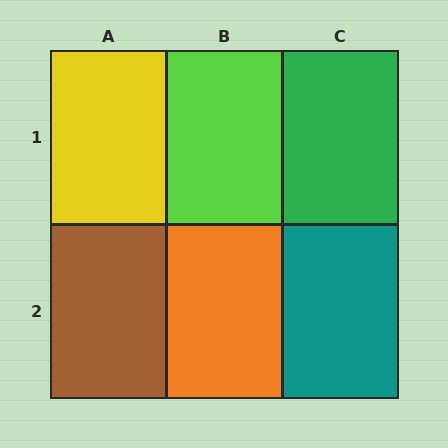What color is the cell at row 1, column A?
Yellow.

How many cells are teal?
1 cell is teal.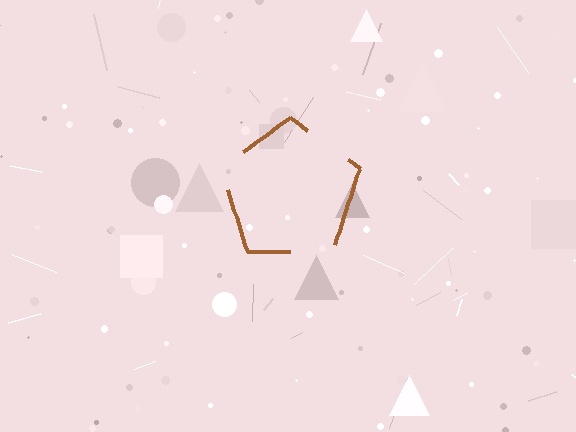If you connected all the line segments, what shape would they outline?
They would outline a pentagon.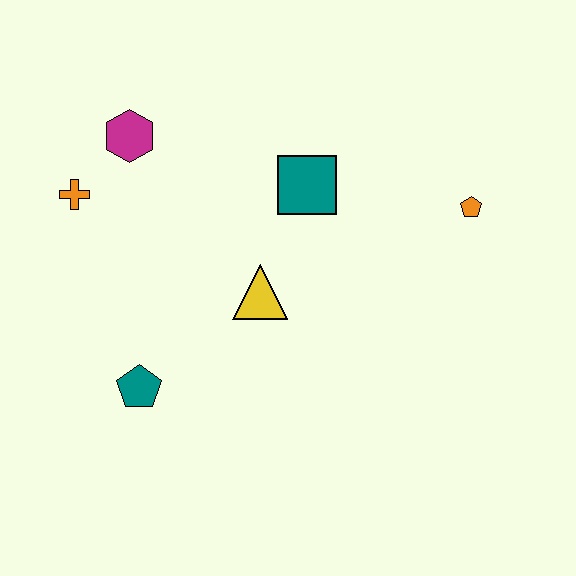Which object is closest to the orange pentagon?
The teal square is closest to the orange pentagon.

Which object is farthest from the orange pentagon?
The orange cross is farthest from the orange pentagon.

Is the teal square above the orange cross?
Yes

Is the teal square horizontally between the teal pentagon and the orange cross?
No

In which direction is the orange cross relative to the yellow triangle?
The orange cross is to the left of the yellow triangle.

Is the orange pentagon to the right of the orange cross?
Yes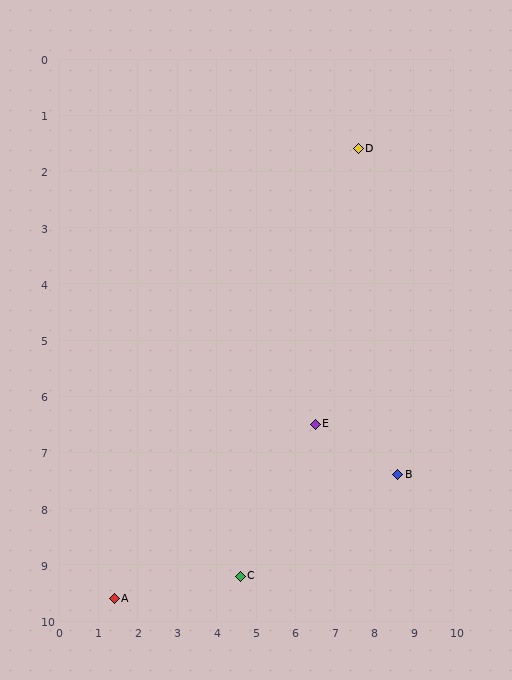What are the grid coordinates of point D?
Point D is at approximately (7.6, 1.6).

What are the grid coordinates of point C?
Point C is at approximately (4.6, 9.2).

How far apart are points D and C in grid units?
Points D and C are about 8.2 grid units apart.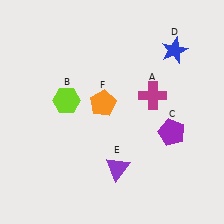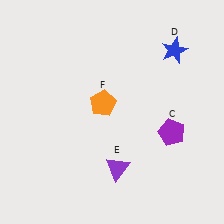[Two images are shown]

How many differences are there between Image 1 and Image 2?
There are 2 differences between the two images.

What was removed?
The lime hexagon (B), the magenta cross (A) were removed in Image 2.